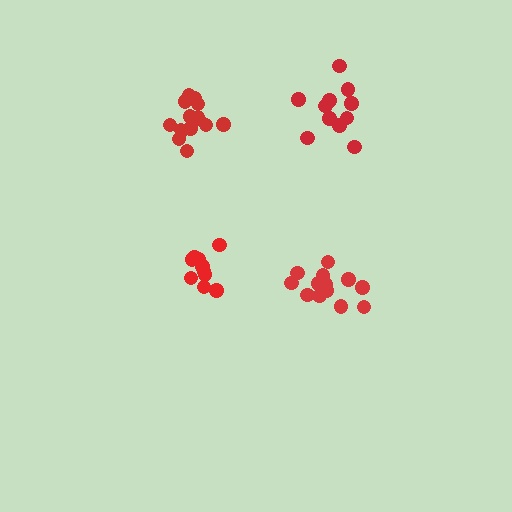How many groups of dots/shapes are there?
There are 4 groups.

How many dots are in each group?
Group 1: 10 dots, Group 2: 13 dots, Group 3: 11 dots, Group 4: 15 dots (49 total).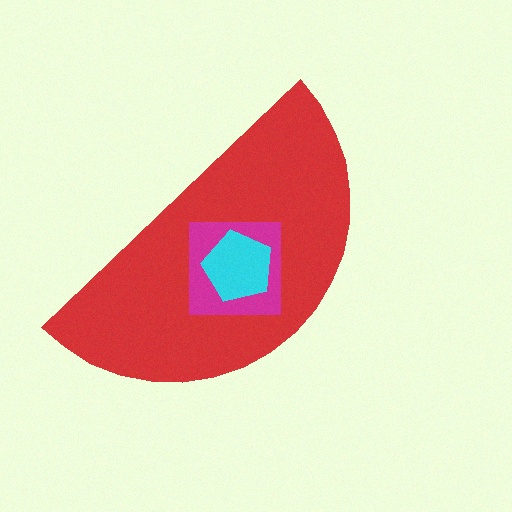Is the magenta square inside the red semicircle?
Yes.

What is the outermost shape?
The red semicircle.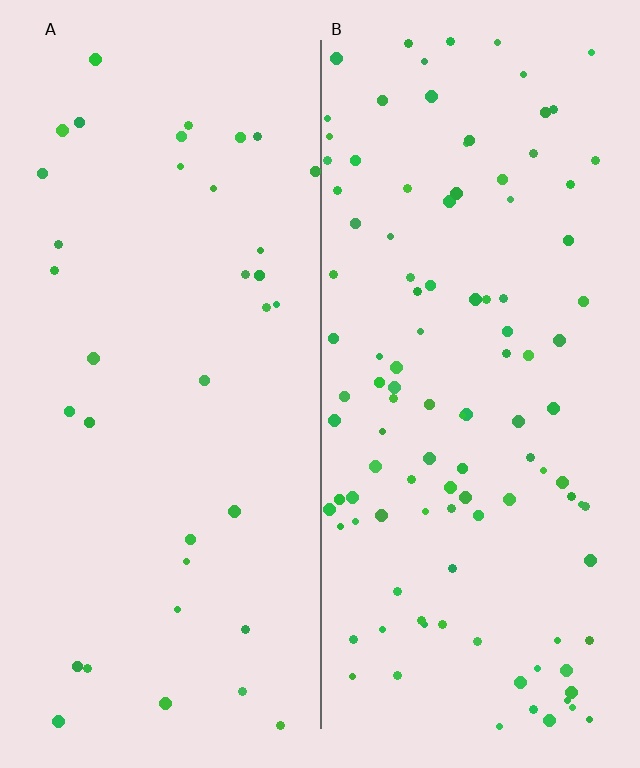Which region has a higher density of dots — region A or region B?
B (the right).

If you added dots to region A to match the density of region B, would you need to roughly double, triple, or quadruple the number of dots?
Approximately triple.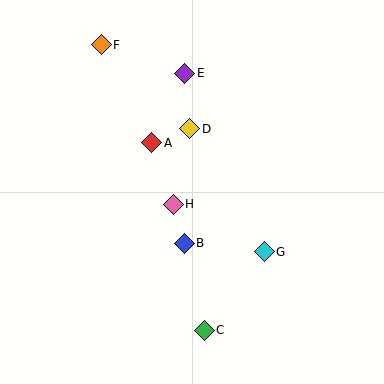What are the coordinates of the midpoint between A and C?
The midpoint between A and C is at (178, 236).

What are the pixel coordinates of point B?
Point B is at (184, 243).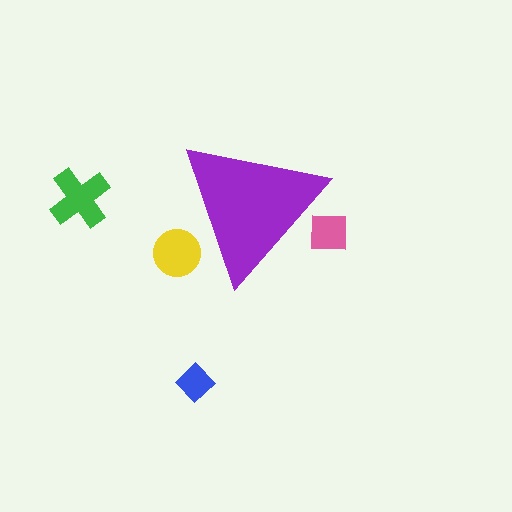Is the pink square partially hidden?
Yes, the pink square is partially hidden behind the purple triangle.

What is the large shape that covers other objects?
A purple triangle.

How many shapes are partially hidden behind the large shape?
2 shapes are partially hidden.